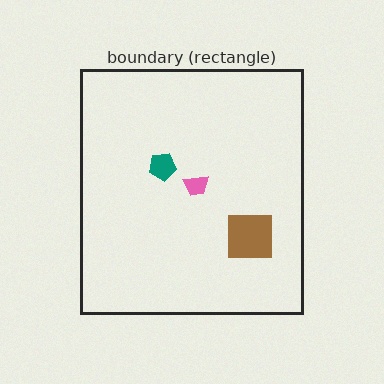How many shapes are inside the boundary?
3 inside, 0 outside.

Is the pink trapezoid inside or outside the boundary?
Inside.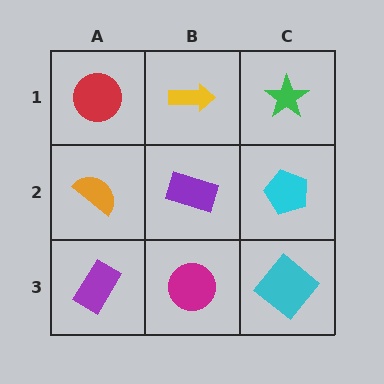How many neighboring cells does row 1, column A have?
2.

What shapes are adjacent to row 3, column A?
An orange semicircle (row 2, column A), a magenta circle (row 3, column B).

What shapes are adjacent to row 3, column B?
A purple rectangle (row 2, column B), a purple rectangle (row 3, column A), a cyan diamond (row 3, column C).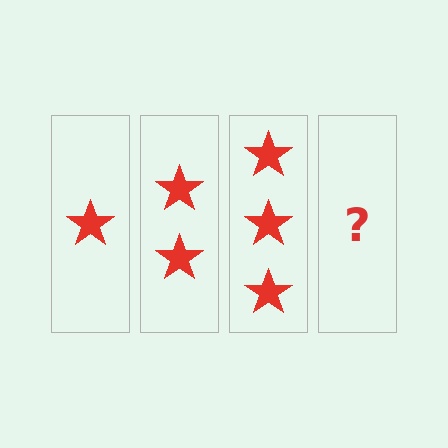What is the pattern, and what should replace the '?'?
The pattern is that each step adds one more star. The '?' should be 4 stars.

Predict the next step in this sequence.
The next step is 4 stars.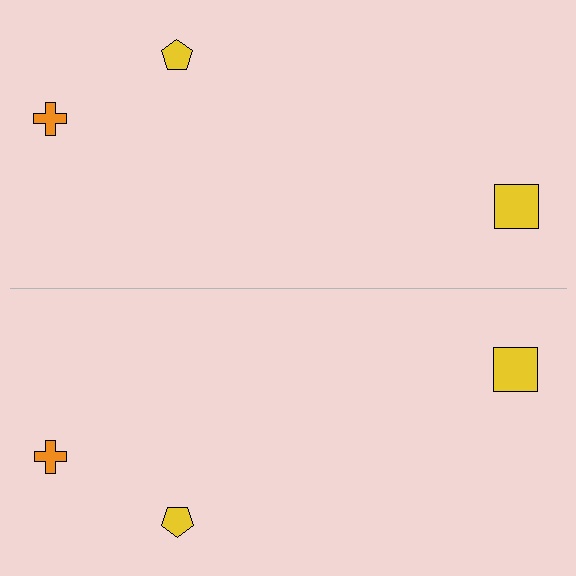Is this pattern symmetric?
Yes, this pattern has bilateral (reflection) symmetry.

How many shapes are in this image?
There are 6 shapes in this image.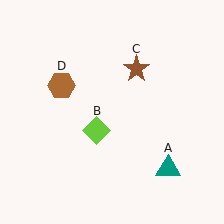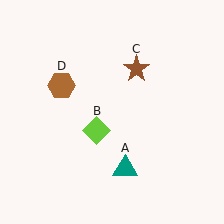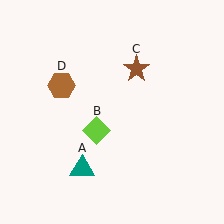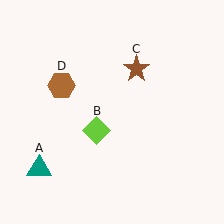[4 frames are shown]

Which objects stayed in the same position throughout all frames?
Lime diamond (object B) and brown star (object C) and brown hexagon (object D) remained stationary.